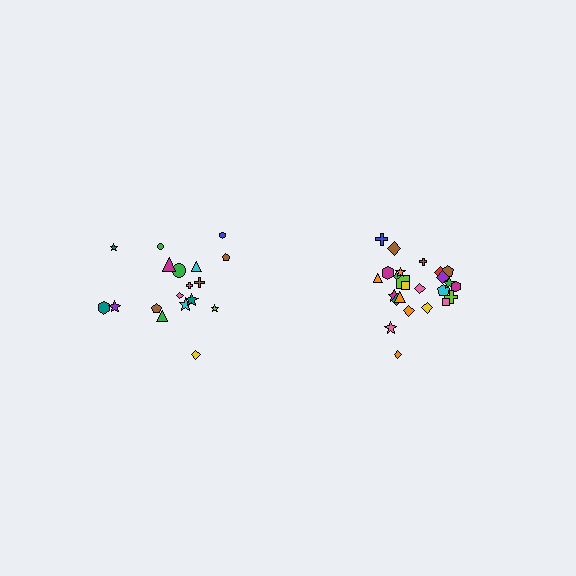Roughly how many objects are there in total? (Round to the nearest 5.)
Roughly 45 objects in total.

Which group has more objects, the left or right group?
The right group.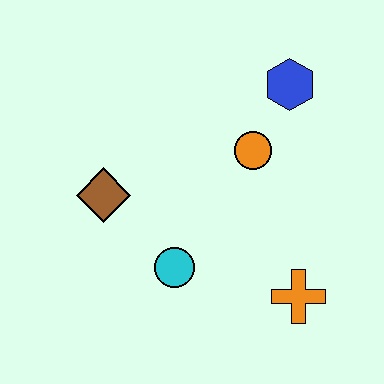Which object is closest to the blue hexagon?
The orange circle is closest to the blue hexagon.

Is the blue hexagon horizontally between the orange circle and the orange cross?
Yes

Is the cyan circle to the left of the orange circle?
Yes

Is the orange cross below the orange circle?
Yes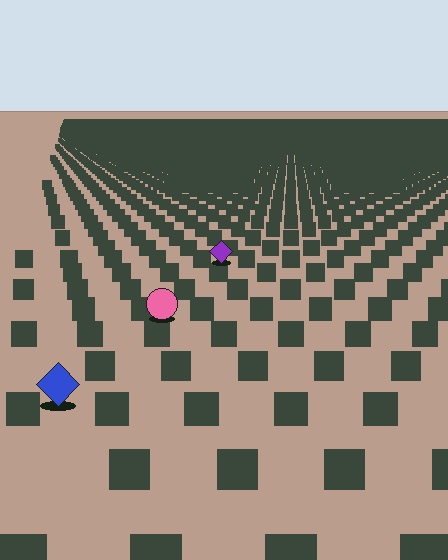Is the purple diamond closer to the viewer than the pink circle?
No. The pink circle is closer — you can tell from the texture gradient: the ground texture is coarser near it.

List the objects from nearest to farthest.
From nearest to farthest: the blue diamond, the pink circle, the purple diamond.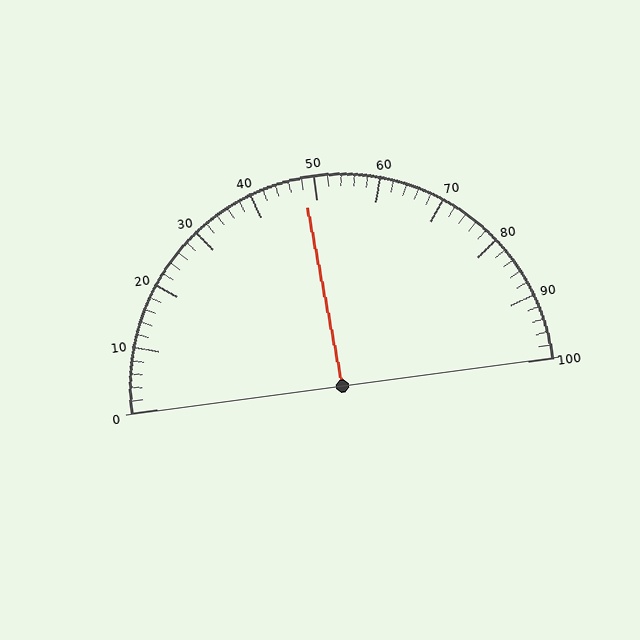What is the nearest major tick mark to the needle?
The nearest major tick mark is 50.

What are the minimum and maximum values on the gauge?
The gauge ranges from 0 to 100.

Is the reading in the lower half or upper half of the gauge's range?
The reading is in the lower half of the range (0 to 100).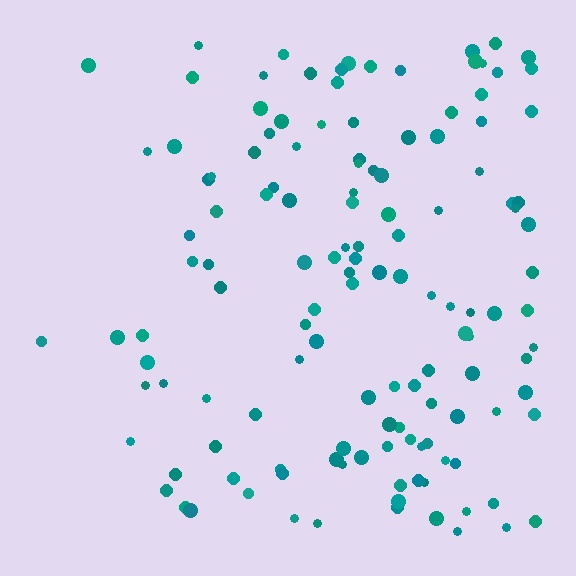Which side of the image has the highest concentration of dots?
The right.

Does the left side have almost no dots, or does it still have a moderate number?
Still a moderate number, just noticeably fewer than the right.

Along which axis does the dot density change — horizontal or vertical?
Horizontal.